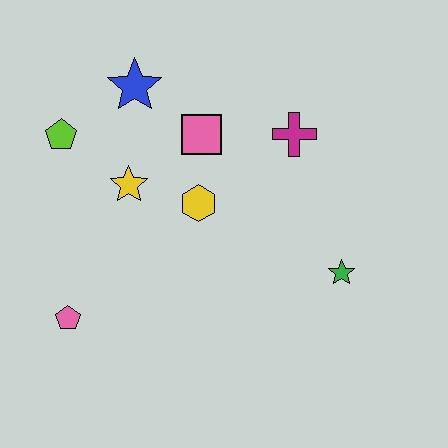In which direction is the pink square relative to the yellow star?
The pink square is to the right of the yellow star.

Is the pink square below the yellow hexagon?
No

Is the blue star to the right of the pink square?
No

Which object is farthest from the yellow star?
The green star is farthest from the yellow star.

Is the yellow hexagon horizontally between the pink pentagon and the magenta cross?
Yes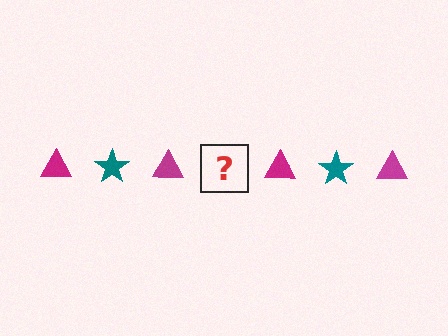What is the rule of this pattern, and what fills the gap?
The rule is that the pattern alternates between magenta triangle and teal star. The gap should be filled with a teal star.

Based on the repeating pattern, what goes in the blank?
The blank should be a teal star.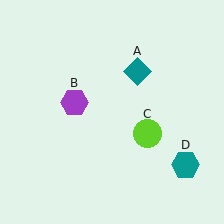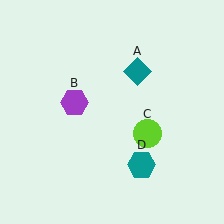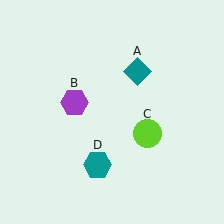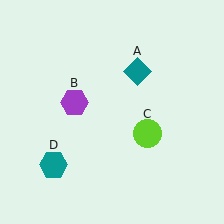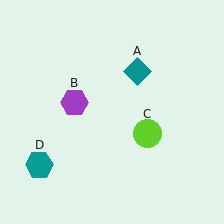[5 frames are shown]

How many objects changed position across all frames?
1 object changed position: teal hexagon (object D).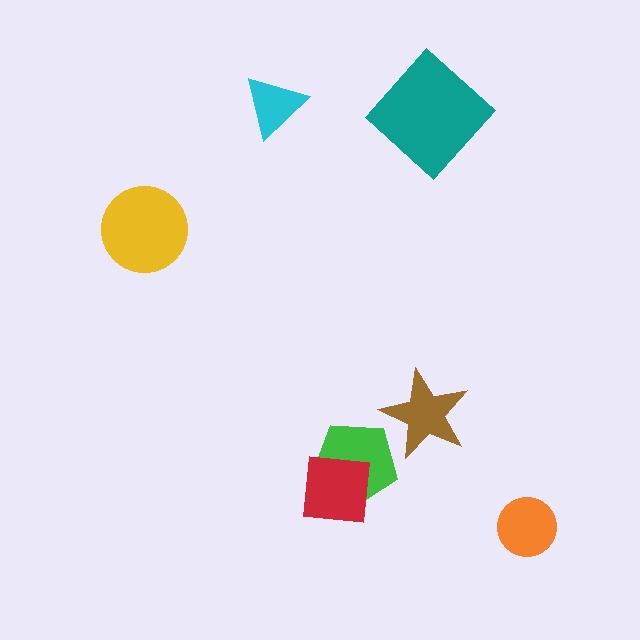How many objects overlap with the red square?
1 object overlaps with the red square.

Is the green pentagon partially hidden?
Yes, it is partially covered by another shape.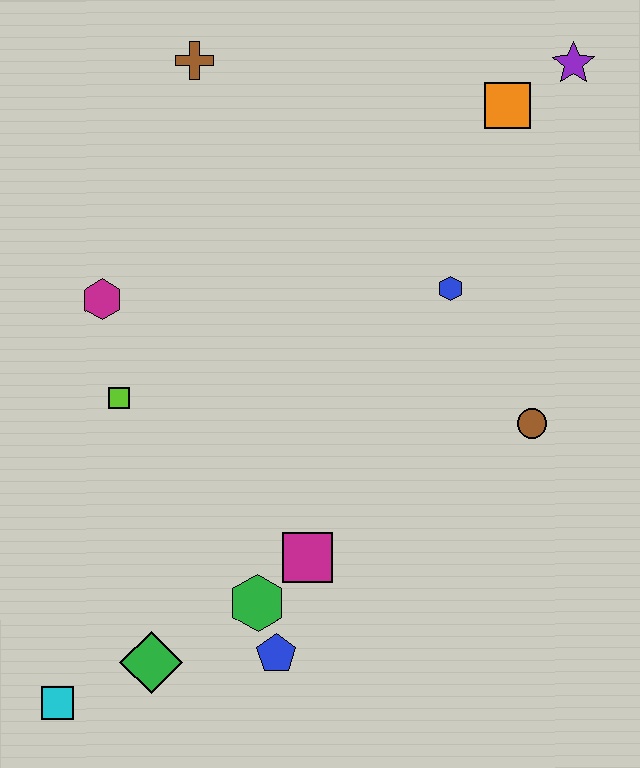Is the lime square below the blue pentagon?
No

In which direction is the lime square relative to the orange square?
The lime square is to the left of the orange square.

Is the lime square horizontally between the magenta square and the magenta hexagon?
Yes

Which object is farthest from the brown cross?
The cyan square is farthest from the brown cross.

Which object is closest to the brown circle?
The blue hexagon is closest to the brown circle.